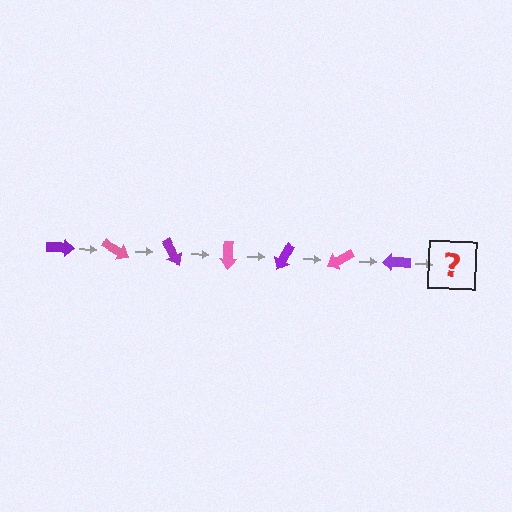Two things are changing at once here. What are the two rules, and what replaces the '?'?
The two rules are that it rotates 30 degrees each step and the color cycles through purple and pink. The '?' should be a pink arrow, rotated 210 degrees from the start.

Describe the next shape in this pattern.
It should be a pink arrow, rotated 210 degrees from the start.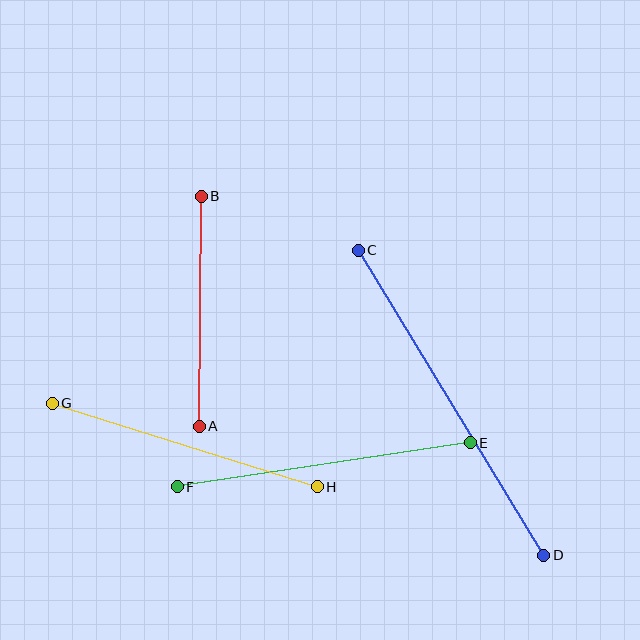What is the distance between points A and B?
The distance is approximately 230 pixels.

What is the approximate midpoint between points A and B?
The midpoint is at approximately (200, 311) pixels.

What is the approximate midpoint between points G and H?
The midpoint is at approximately (185, 445) pixels.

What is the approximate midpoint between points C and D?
The midpoint is at approximately (451, 403) pixels.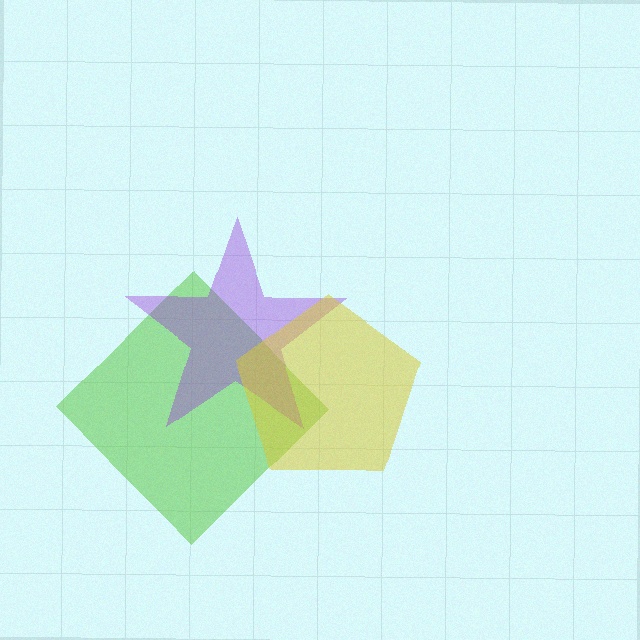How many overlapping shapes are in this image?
There are 3 overlapping shapes in the image.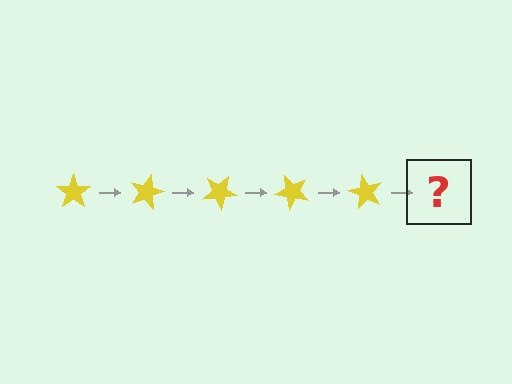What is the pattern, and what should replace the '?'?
The pattern is that the star rotates 15 degrees each step. The '?' should be a yellow star rotated 75 degrees.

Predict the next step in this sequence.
The next step is a yellow star rotated 75 degrees.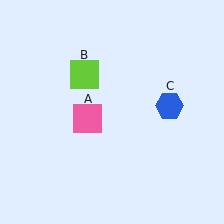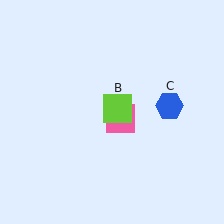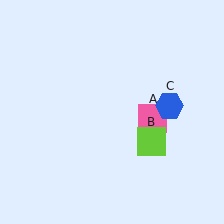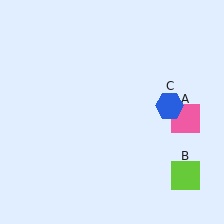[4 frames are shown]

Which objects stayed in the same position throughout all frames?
Blue hexagon (object C) remained stationary.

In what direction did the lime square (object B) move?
The lime square (object B) moved down and to the right.